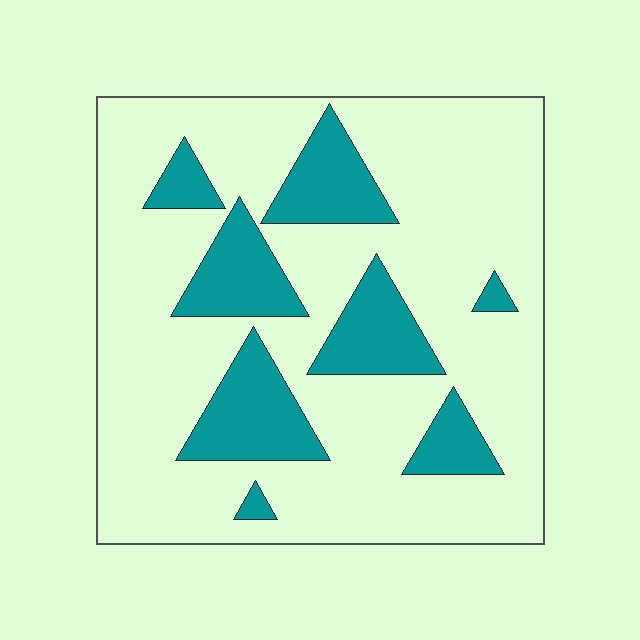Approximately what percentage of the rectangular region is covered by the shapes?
Approximately 25%.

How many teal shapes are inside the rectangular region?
8.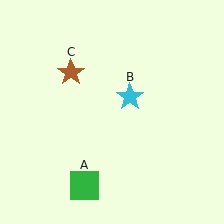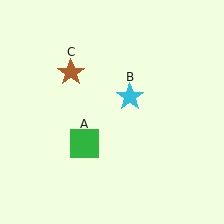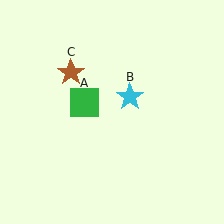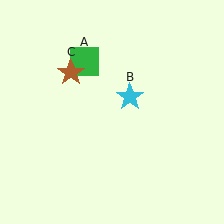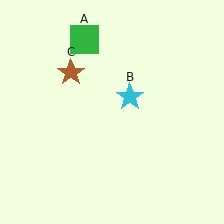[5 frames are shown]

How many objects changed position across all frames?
1 object changed position: green square (object A).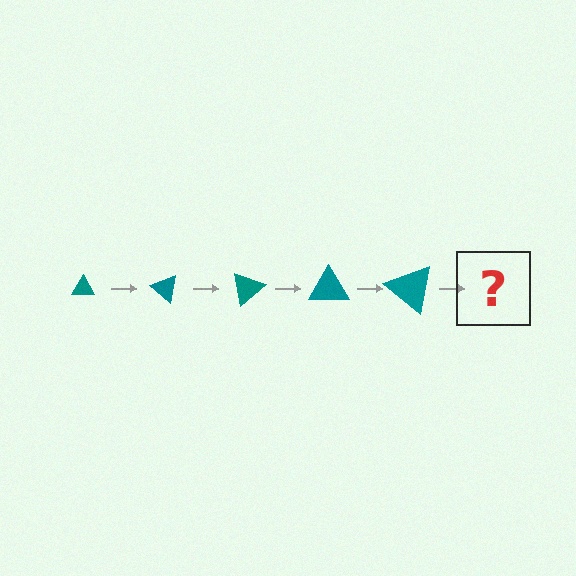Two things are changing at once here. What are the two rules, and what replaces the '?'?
The two rules are that the triangle grows larger each step and it rotates 40 degrees each step. The '?' should be a triangle, larger than the previous one and rotated 200 degrees from the start.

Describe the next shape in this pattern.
It should be a triangle, larger than the previous one and rotated 200 degrees from the start.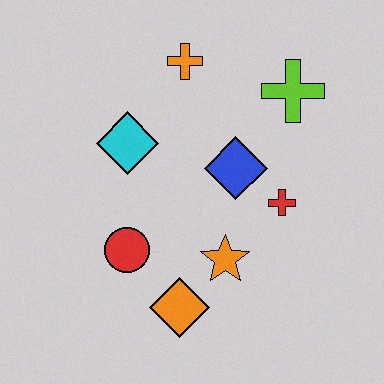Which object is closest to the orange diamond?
The orange star is closest to the orange diamond.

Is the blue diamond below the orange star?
No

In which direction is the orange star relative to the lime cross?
The orange star is below the lime cross.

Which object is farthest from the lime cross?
The orange diamond is farthest from the lime cross.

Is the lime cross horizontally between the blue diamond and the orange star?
No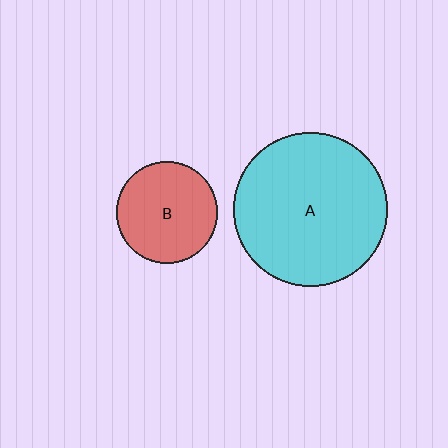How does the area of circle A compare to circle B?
Approximately 2.3 times.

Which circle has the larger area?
Circle A (cyan).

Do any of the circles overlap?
No, none of the circles overlap.